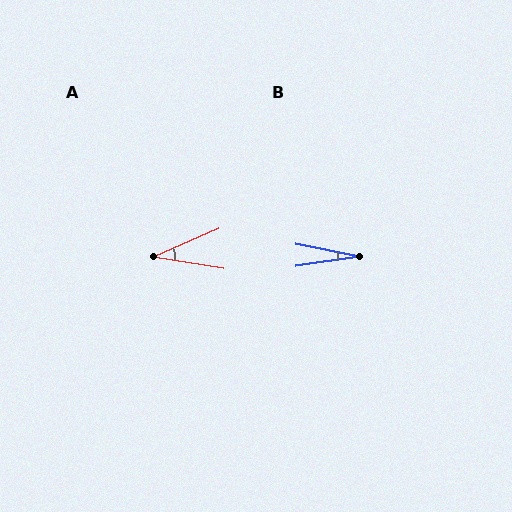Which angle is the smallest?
B, at approximately 20 degrees.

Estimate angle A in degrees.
Approximately 33 degrees.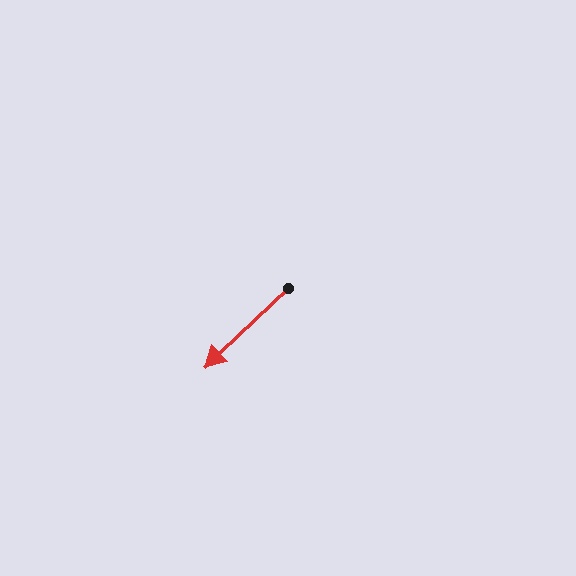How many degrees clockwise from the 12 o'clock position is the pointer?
Approximately 226 degrees.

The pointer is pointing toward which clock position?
Roughly 8 o'clock.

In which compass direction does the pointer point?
Southwest.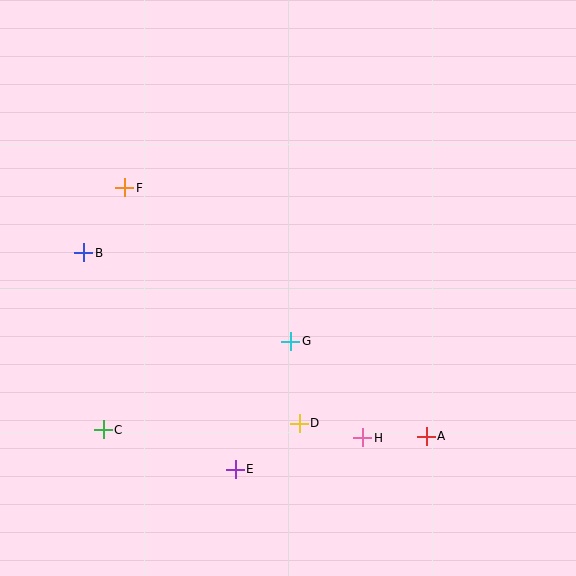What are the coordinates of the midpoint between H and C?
The midpoint between H and C is at (233, 434).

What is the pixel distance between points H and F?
The distance between H and F is 345 pixels.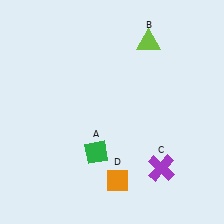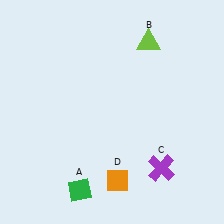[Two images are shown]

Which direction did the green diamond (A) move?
The green diamond (A) moved down.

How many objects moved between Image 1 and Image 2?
1 object moved between the two images.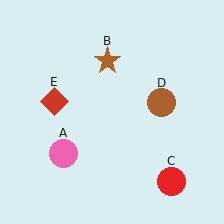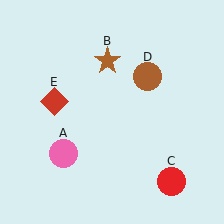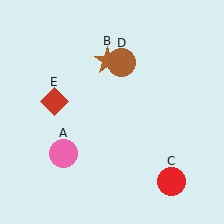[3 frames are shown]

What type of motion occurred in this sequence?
The brown circle (object D) rotated counterclockwise around the center of the scene.